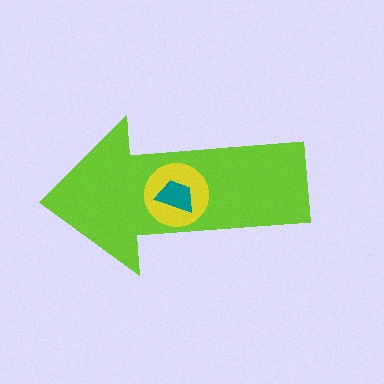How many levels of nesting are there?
3.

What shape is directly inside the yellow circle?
The teal trapezoid.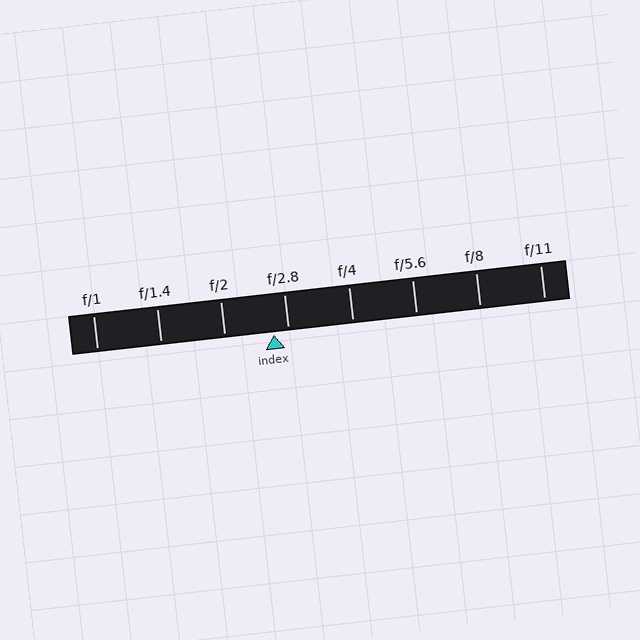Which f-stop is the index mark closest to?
The index mark is closest to f/2.8.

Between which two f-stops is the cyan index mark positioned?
The index mark is between f/2 and f/2.8.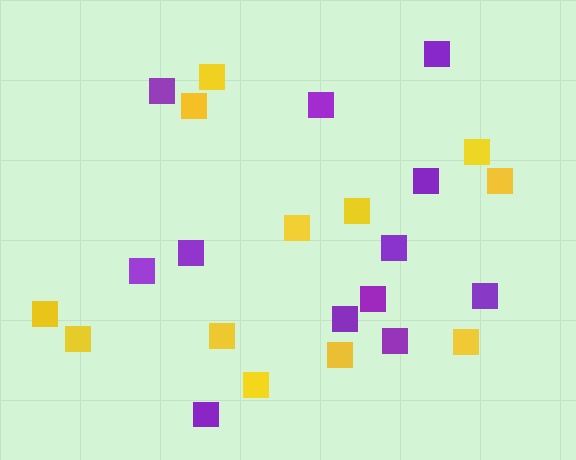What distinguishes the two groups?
There are 2 groups: one group of purple squares (12) and one group of yellow squares (12).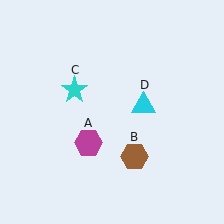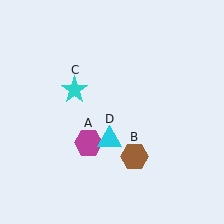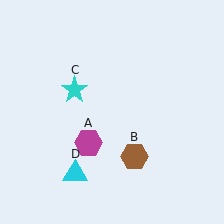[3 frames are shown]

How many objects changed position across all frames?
1 object changed position: cyan triangle (object D).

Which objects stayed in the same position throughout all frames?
Magenta hexagon (object A) and brown hexagon (object B) and cyan star (object C) remained stationary.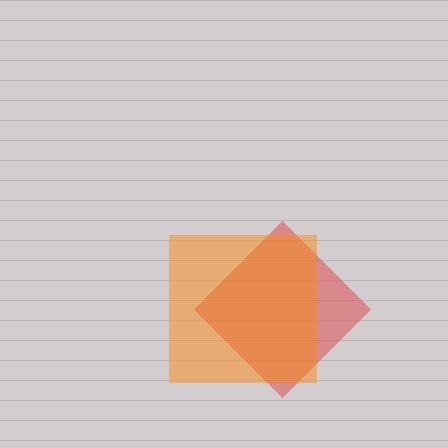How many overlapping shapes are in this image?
There are 2 overlapping shapes in the image.